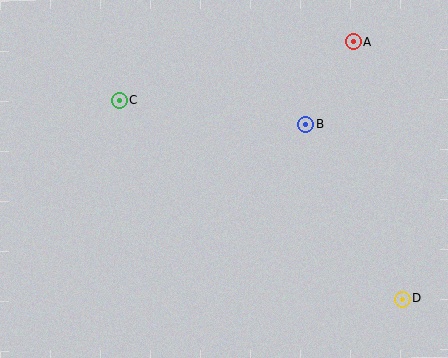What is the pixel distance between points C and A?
The distance between C and A is 241 pixels.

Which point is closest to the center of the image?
Point B at (306, 124) is closest to the center.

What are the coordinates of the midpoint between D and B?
The midpoint between D and B is at (354, 211).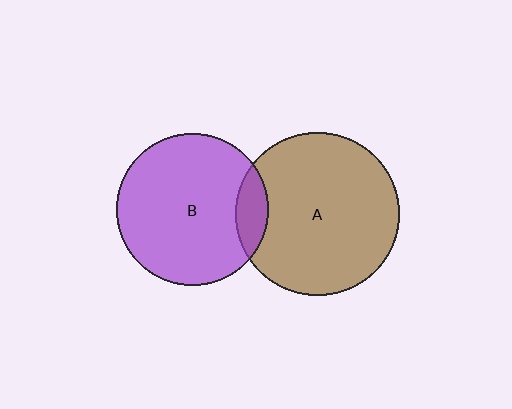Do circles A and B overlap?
Yes.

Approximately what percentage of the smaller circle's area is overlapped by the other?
Approximately 10%.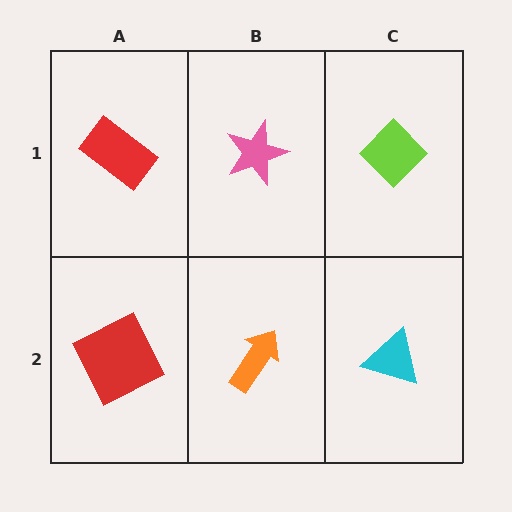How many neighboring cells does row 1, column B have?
3.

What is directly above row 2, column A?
A red rectangle.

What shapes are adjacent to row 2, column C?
A lime diamond (row 1, column C), an orange arrow (row 2, column B).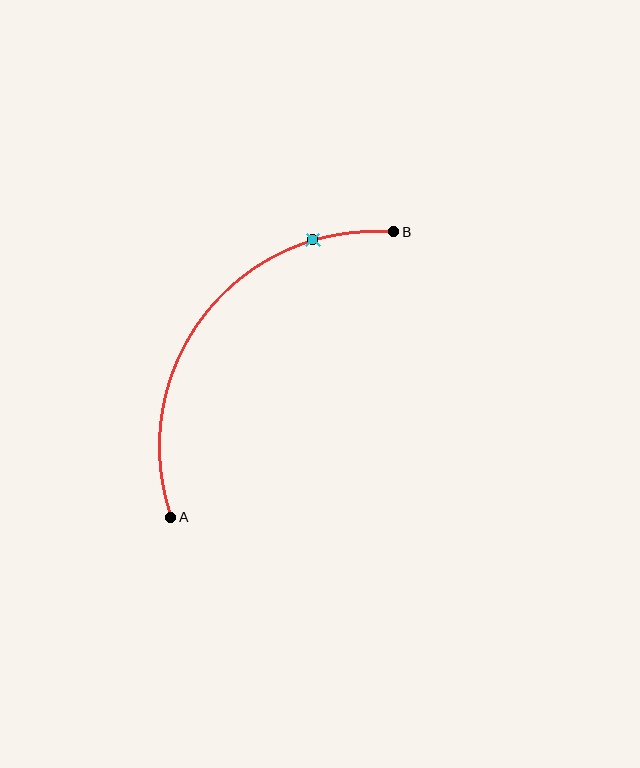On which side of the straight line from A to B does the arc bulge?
The arc bulges above and to the left of the straight line connecting A and B.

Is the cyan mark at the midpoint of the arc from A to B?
No. The cyan mark lies on the arc but is closer to endpoint B. The arc midpoint would be at the point on the curve equidistant along the arc from both A and B.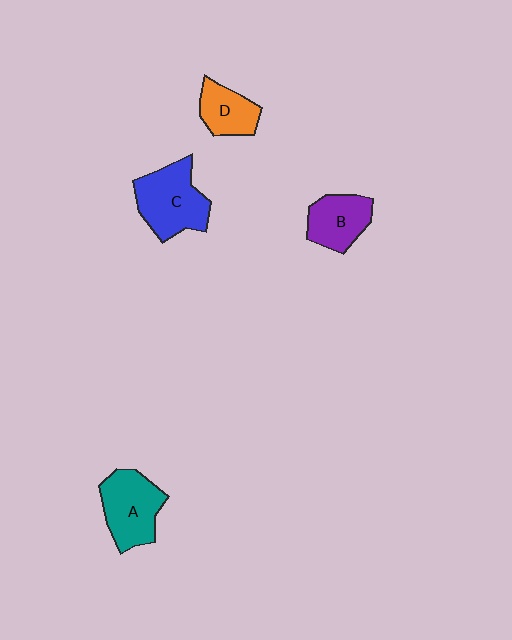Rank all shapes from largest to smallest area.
From largest to smallest: C (blue), A (teal), B (purple), D (orange).